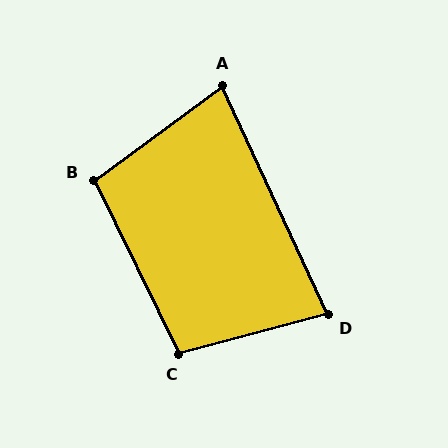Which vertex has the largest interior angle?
C, at approximately 101 degrees.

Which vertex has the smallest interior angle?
A, at approximately 79 degrees.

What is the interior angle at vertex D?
Approximately 80 degrees (acute).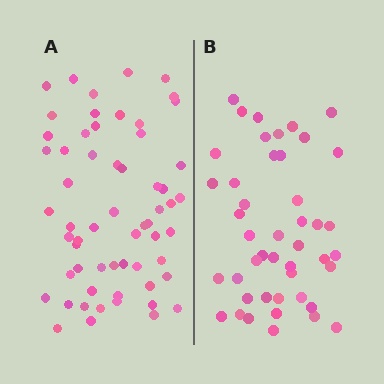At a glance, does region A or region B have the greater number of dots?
Region A (the left region) has more dots.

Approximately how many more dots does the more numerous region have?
Region A has approximately 15 more dots than region B.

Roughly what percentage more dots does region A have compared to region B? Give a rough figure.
About 35% more.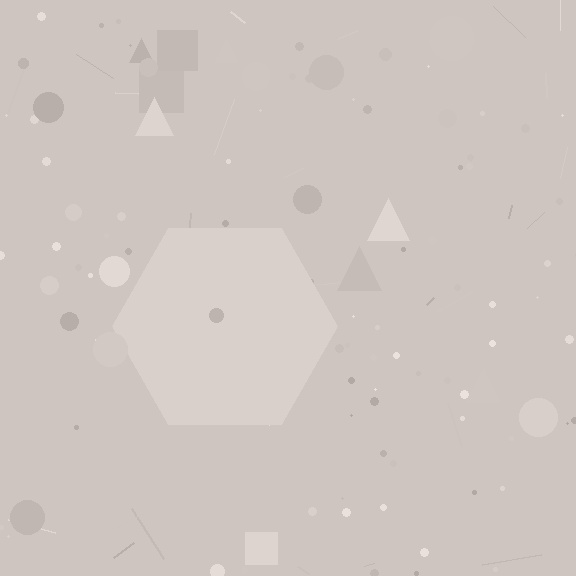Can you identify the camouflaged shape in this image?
The camouflaged shape is a hexagon.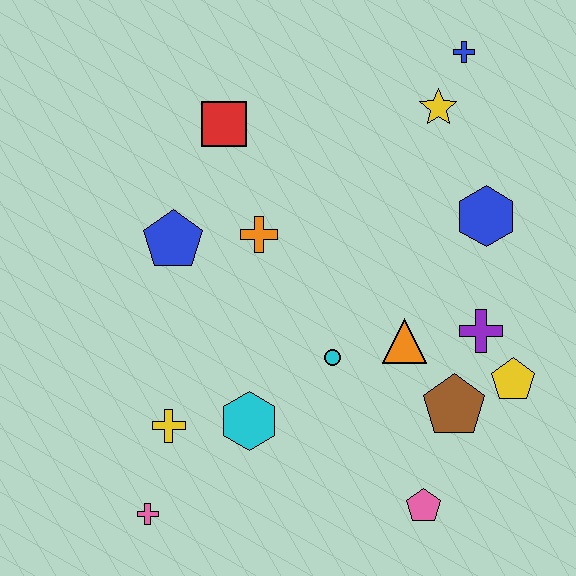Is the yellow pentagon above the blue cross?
No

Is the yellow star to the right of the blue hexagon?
No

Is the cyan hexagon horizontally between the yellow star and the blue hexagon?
No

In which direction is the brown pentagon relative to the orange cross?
The brown pentagon is to the right of the orange cross.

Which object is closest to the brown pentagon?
The yellow pentagon is closest to the brown pentagon.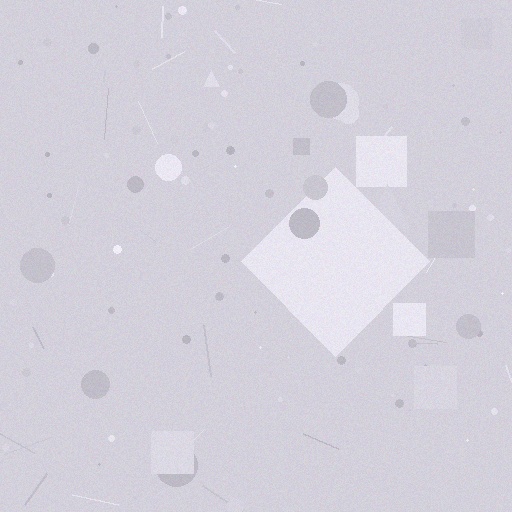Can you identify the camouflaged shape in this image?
The camouflaged shape is a diamond.